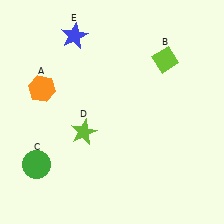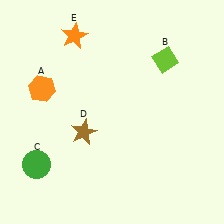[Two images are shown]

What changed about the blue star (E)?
In Image 1, E is blue. In Image 2, it changed to orange.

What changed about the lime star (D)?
In Image 1, D is lime. In Image 2, it changed to brown.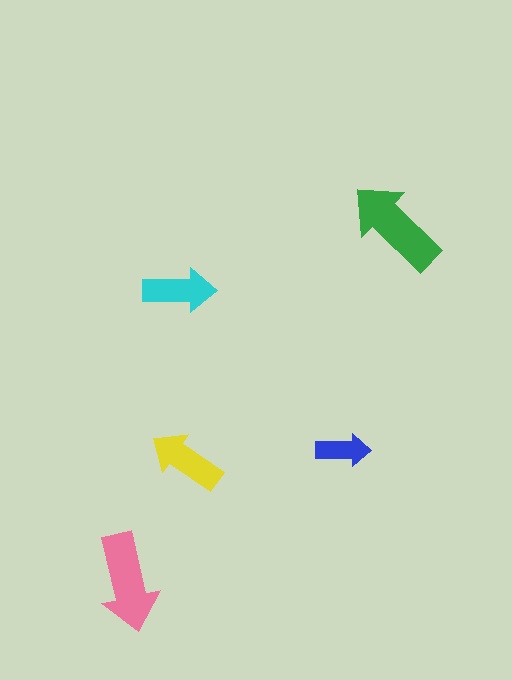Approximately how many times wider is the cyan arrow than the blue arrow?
About 1.5 times wider.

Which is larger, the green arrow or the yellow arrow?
The green one.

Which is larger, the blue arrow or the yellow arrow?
The yellow one.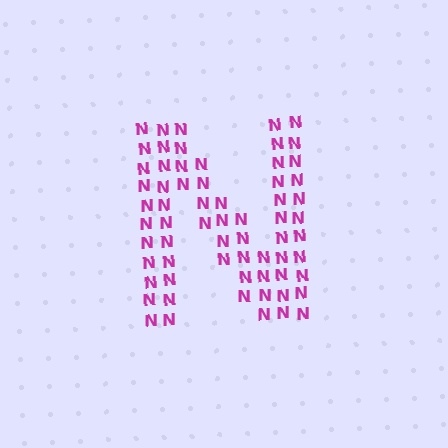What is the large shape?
The large shape is the letter N.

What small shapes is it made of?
It is made of small letter N's.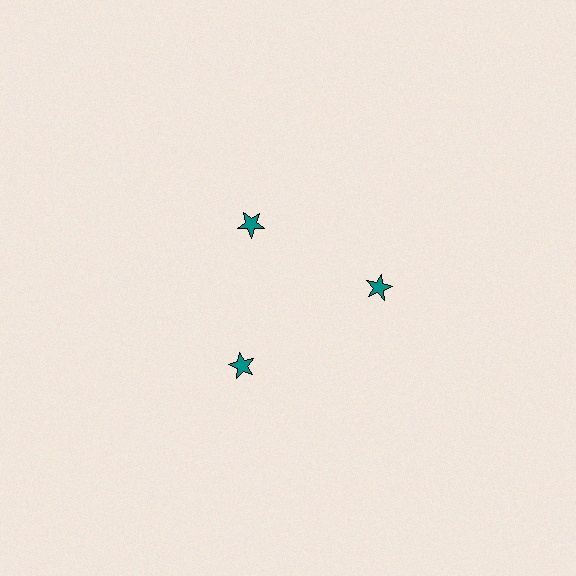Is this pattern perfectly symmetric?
No. The 3 teal stars are arranged in a ring, but one element near the 11 o'clock position is pulled inward toward the center, breaking the 3-fold rotational symmetry.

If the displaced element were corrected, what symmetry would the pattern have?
It would have 3-fold rotational symmetry — the pattern would map onto itself every 120 degrees.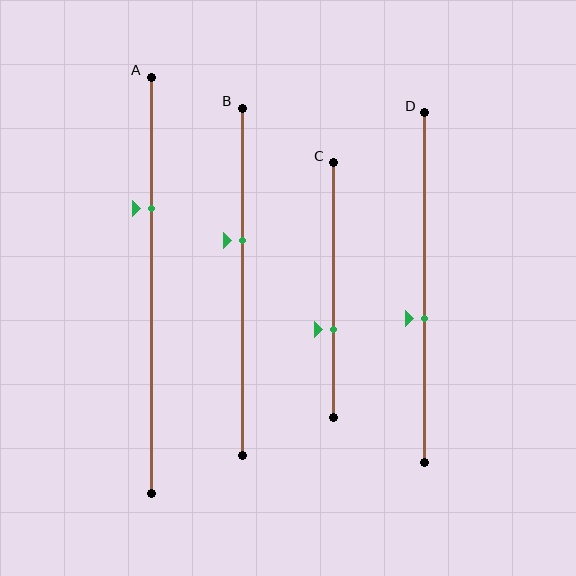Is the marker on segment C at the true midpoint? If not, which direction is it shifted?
No, the marker on segment C is shifted downward by about 15% of the segment length.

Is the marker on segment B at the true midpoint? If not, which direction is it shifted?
No, the marker on segment B is shifted upward by about 12% of the segment length.